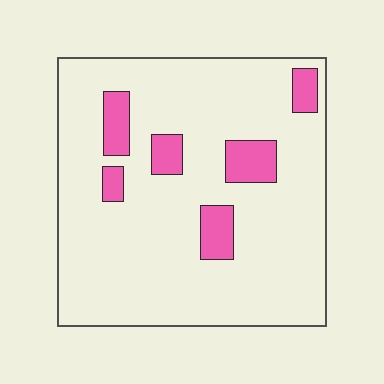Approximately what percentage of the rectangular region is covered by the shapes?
Approximately 15%.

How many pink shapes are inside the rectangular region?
6.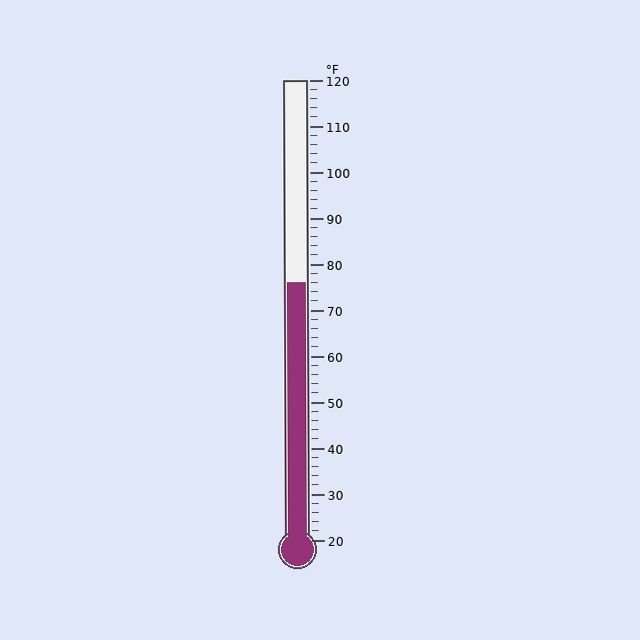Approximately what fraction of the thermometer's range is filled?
The thermometer is filled to approximately 55% of its range.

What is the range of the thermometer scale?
The thermometer scale ranges from 20°F to 120°F.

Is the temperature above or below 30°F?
The temperature is above 30°F.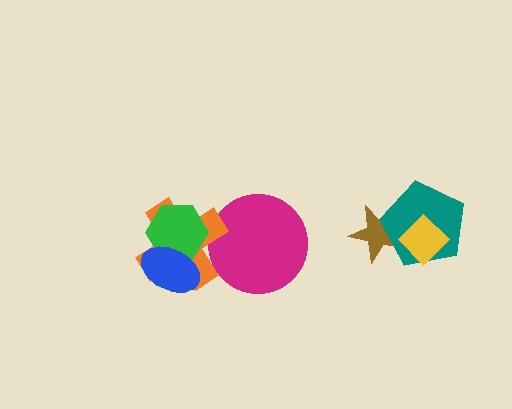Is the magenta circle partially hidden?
Yes, it is partially covered by another shape.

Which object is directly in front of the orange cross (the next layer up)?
The green hexagon is directly in front of the orange cross.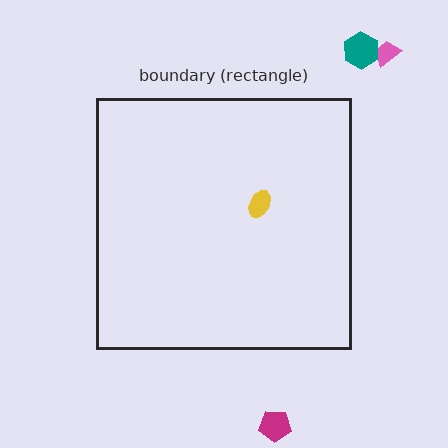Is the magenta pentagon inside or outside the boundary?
Outside.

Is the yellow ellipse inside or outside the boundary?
Inside.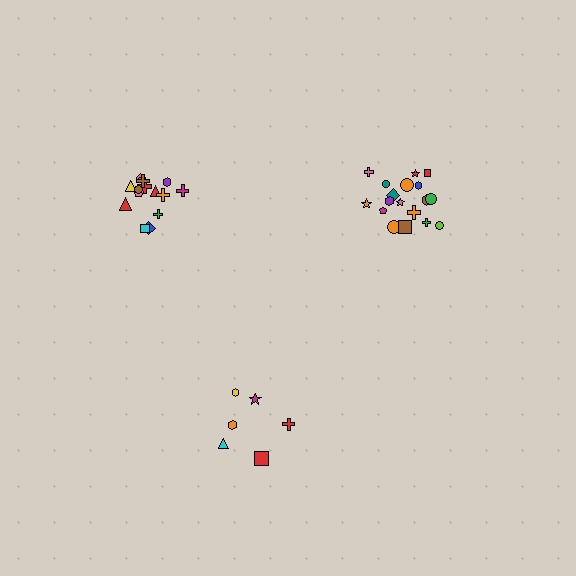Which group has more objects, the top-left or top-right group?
The top-right group.